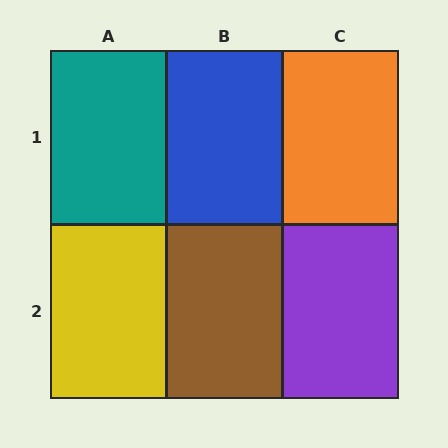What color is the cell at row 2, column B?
Brown.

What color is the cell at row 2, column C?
Purple.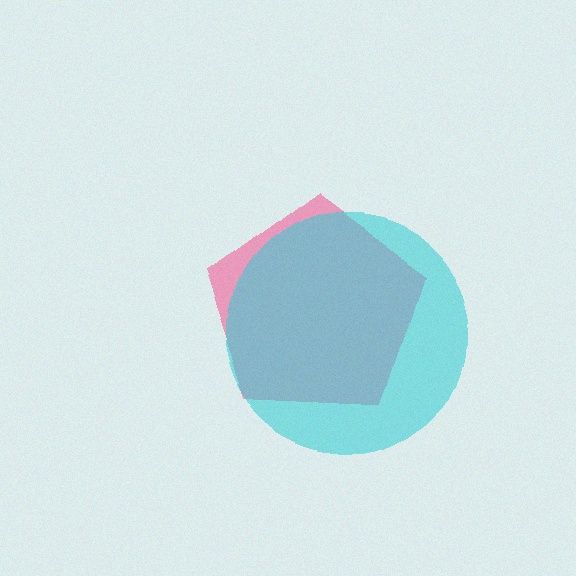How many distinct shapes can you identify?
There are 2 distinct shapes: a pink pentagon, a cyan circle.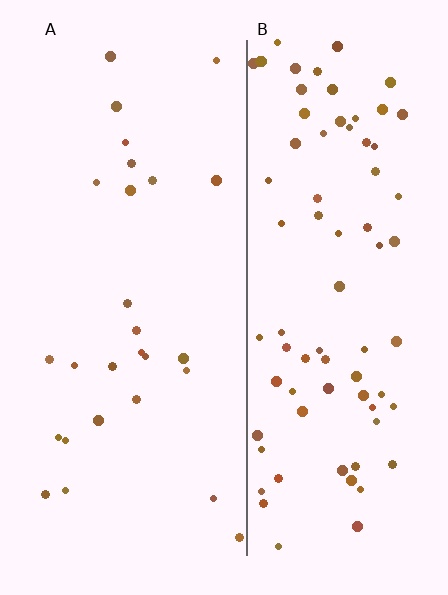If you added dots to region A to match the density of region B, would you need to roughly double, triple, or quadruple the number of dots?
Approximately triple.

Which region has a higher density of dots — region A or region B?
B (the right).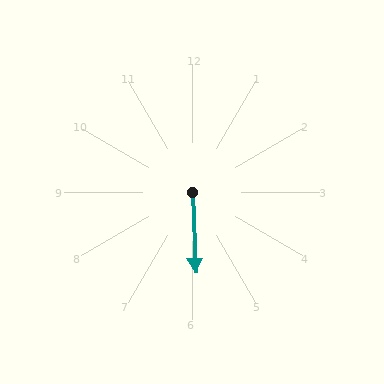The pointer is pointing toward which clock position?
Roughly 6 o'clock.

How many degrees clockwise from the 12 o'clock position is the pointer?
Approximately 178 degrees.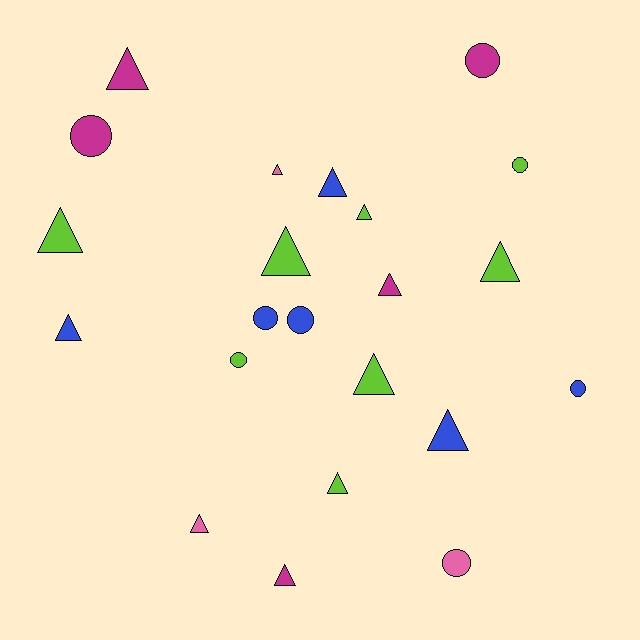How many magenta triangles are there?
There are 3 magenta triangles.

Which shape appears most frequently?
Triangle, with 14 objects.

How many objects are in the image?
There are 22 objects.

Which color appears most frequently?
Lime, with 8 objects.